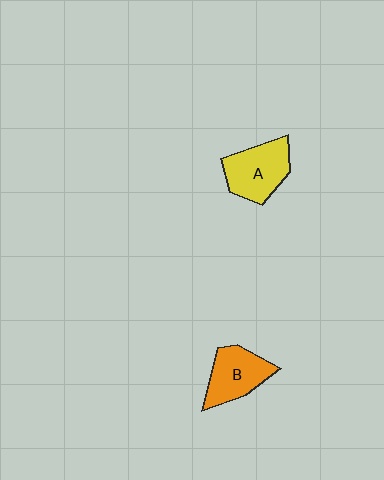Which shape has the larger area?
Shape A (yellow).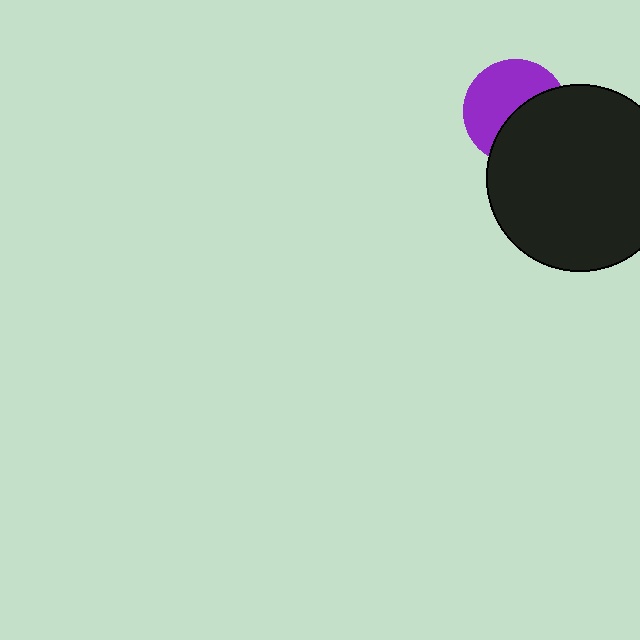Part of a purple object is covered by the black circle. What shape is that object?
It is a circle.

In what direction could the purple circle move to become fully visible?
The purple circle could move toward the upper-left. That would shift it out from behind the black circle entirely.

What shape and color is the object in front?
The object in front is a black circle.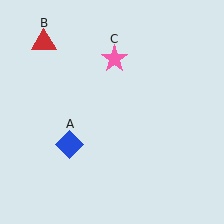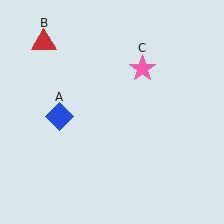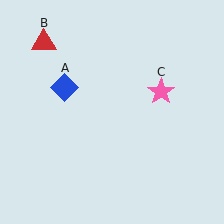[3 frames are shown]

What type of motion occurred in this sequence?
The blue diamond (object A), pink star (object C) rotated clockwise around the center of the scene.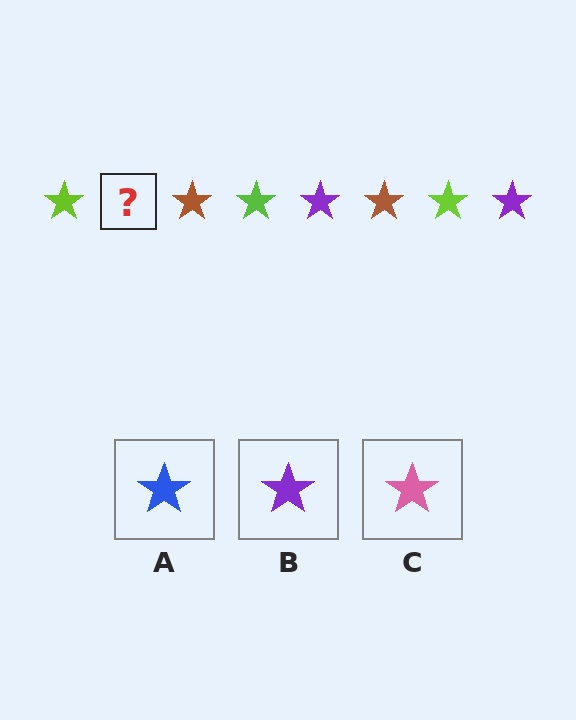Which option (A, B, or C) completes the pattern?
B.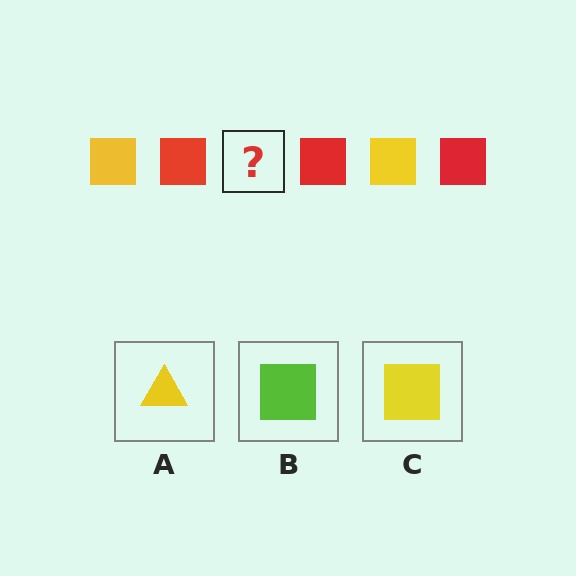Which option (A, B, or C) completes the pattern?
C.